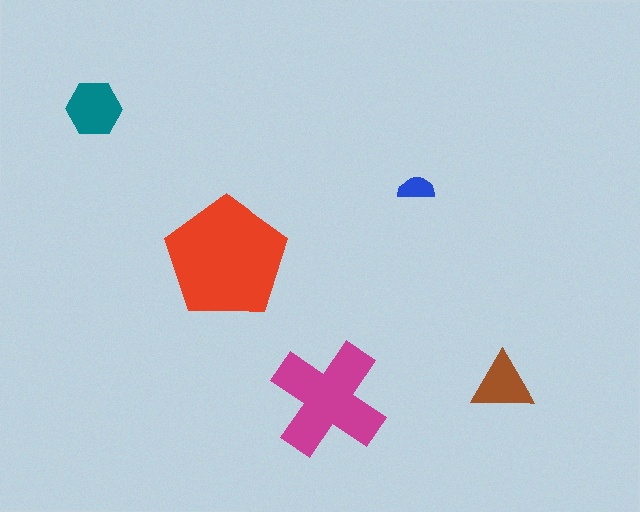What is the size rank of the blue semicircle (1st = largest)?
5th.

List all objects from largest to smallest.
The red pentagon, the magenta cross, the teal hexagon, the brown triangle, the blue semicircle.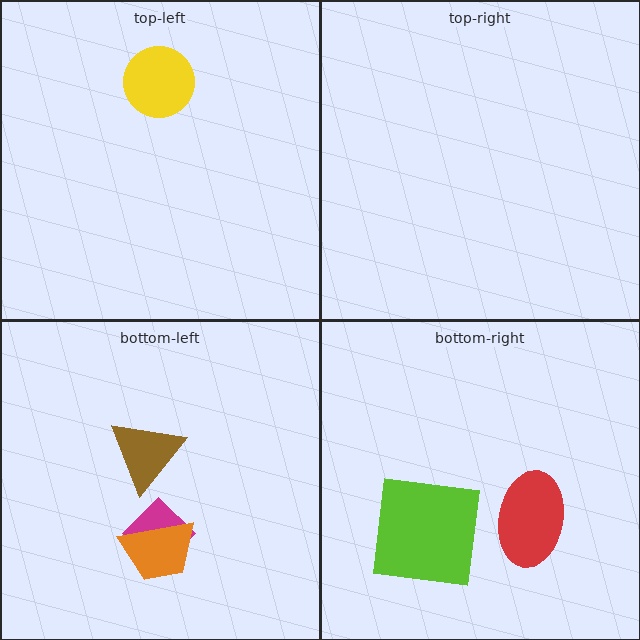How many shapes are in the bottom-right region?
2.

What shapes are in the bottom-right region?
The lime square, the red ellipse.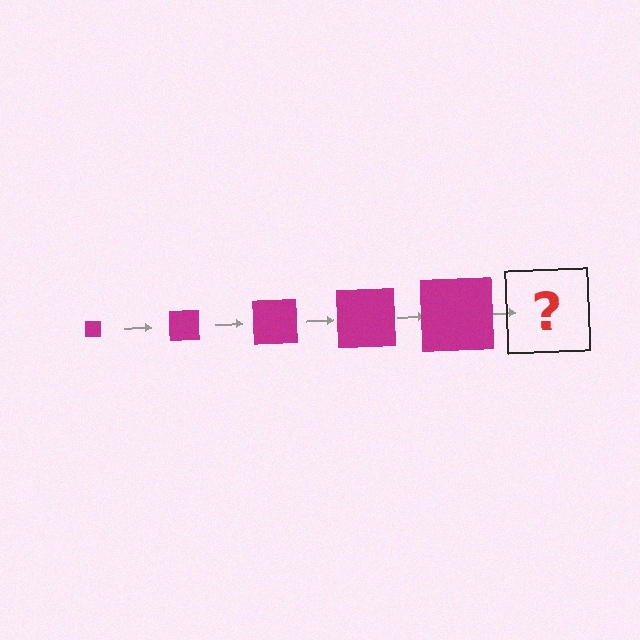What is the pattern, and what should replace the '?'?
The pattern is that the square gets progressively larger each step. The '?' should be a magenta square, larger than the previous one.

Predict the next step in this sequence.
The next step is a magenta square, larger than the previous one.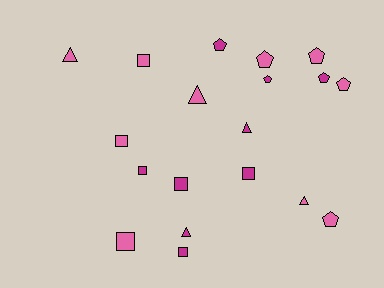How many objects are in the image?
There are 19 objects.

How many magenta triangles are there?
There are 2 magenta triangles.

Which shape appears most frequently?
Square, with 7 objects.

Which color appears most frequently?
Pink, with 10 objects.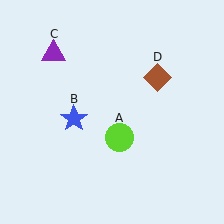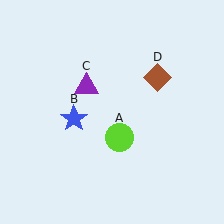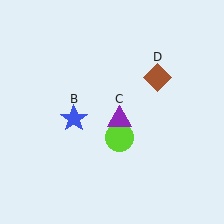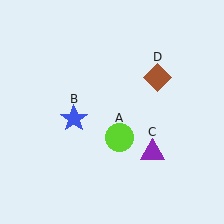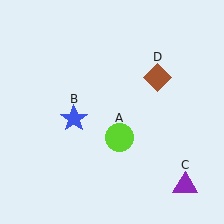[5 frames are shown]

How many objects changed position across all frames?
1 object changed position: purple triangle (object C).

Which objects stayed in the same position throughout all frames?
Lime circle (object A) and blue star (object B) and brown diamond (object D) remained stationary.